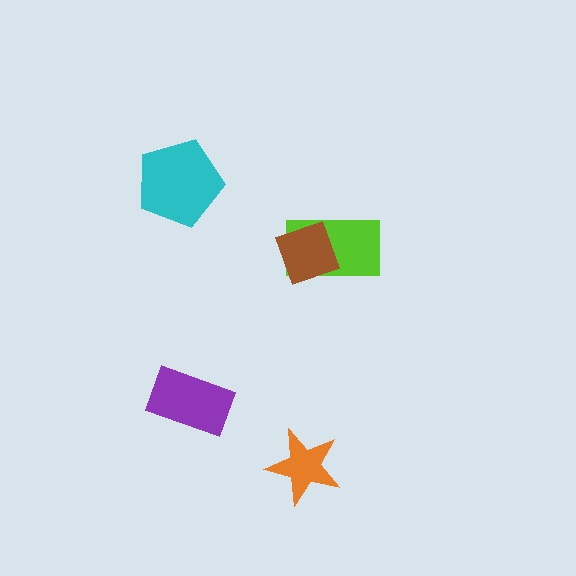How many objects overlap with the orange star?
0 objects overlap with the orange star.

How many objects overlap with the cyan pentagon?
0 objects overlap with the cyan pentagon.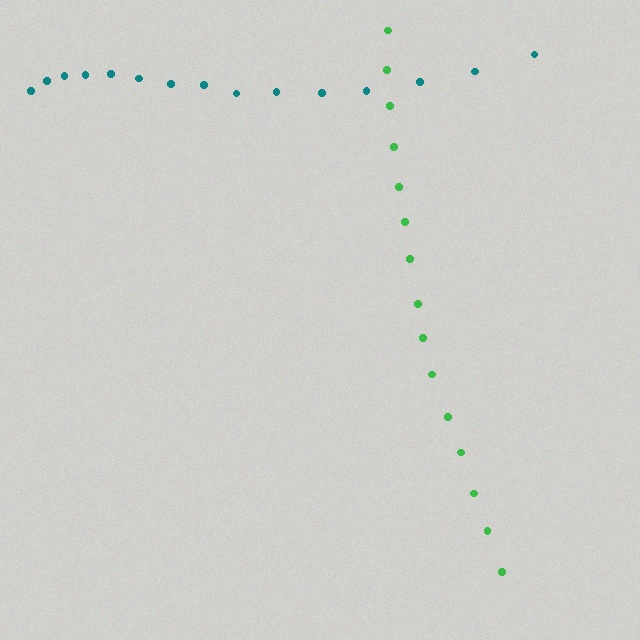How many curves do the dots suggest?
There are 2 distinct paths.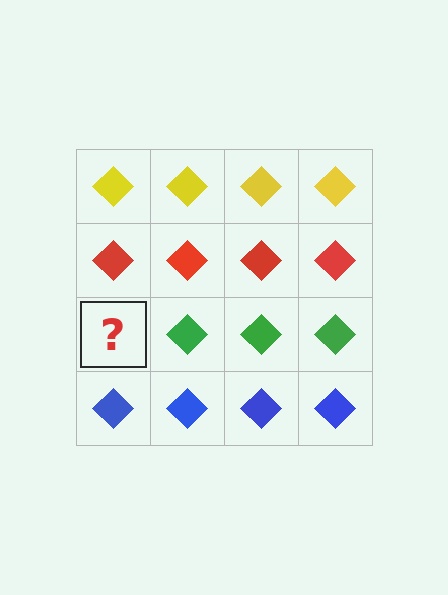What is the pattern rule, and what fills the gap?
The rule is that each row has a consistent color. The gap should be filled with a green diamond.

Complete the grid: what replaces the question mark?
The question mark should be replaced with a green diamond.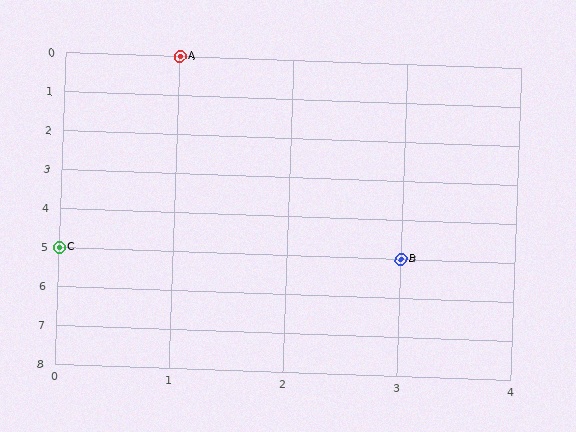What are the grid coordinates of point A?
Point A is at grid coordinates (1, 0).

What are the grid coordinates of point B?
Point B is at grid coordinates (3, 5).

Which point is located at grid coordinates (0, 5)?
Point C is at (0, 5).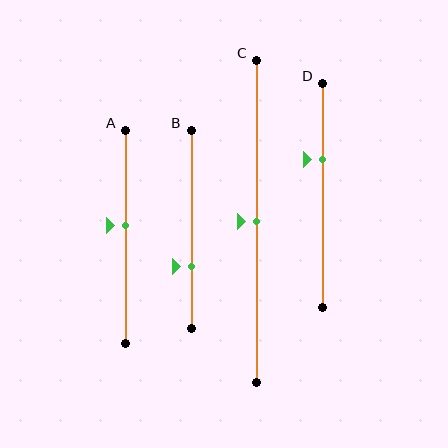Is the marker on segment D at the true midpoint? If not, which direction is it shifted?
No, the marker on segment D is shifted upward by about 16% of the segment length.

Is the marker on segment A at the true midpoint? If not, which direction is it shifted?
No, the marker on segment A is shifted upward by about 5% of the segment length.